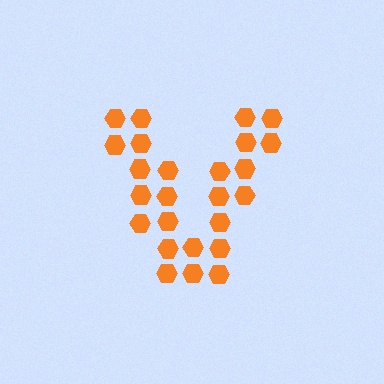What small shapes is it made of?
It is made of small hexagons.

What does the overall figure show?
The overall figure shows the letter V.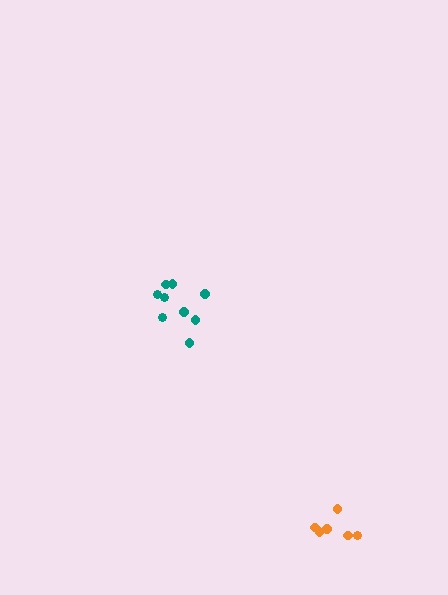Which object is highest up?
The teal cluster is topmost.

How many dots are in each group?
Group 1: 9 dots, Group 2: 6 dots (15 total).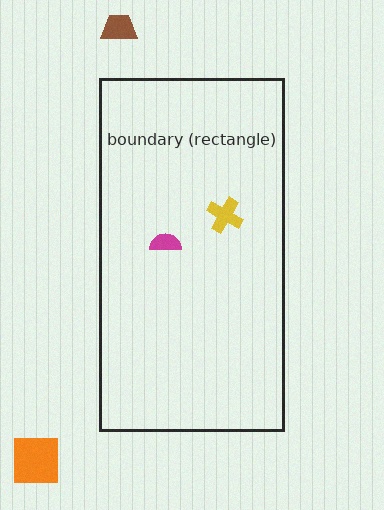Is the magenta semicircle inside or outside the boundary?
Inside.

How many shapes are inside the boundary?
2 inside, 2 outside.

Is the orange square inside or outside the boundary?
Outside.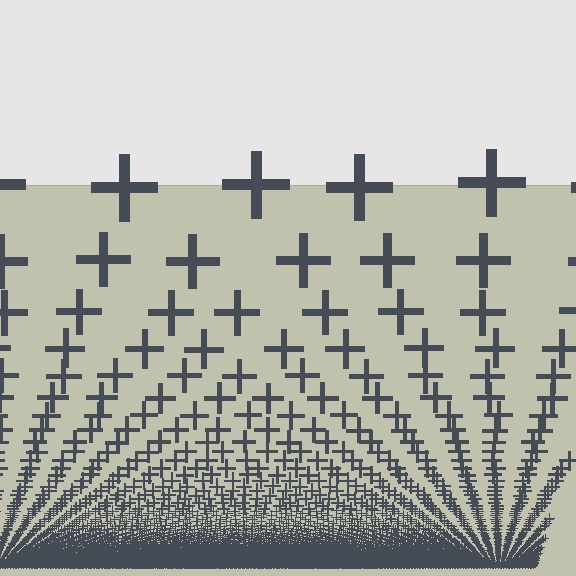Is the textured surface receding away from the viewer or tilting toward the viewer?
The surface appears to tilt toward the viewer. Texture elements get larger and sparser toward the top.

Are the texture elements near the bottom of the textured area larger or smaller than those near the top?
Smaller. The gradient is inverted — elements near the bottom are smaller and denser.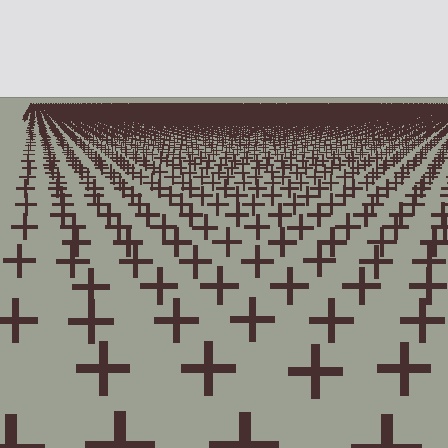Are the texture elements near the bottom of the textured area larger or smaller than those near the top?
Larger. Near the bottom, elements are closer to the viewer and appear at a bigger on-screen size.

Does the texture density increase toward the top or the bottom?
Density increases toward the top.